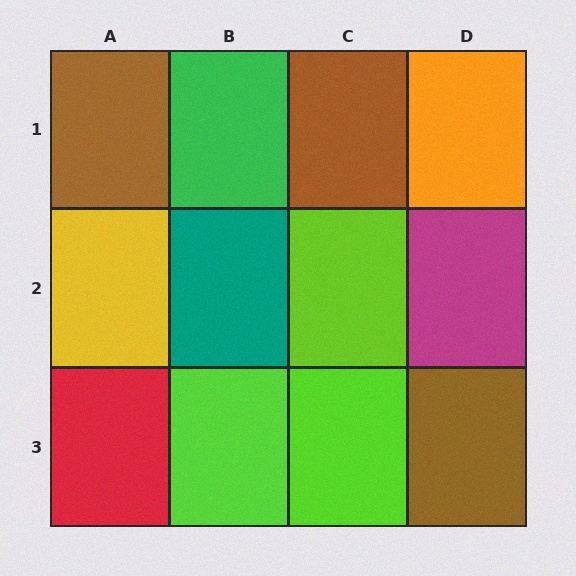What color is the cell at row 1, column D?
Orange.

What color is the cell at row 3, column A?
Red.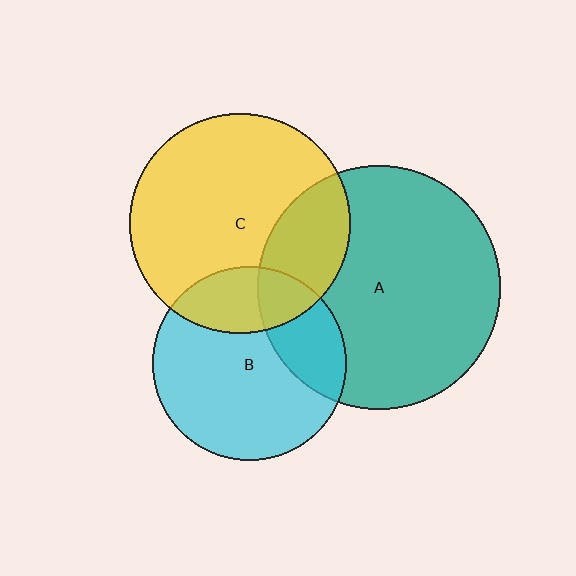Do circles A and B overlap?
Yes.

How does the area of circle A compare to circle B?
Approximately 1.6 times.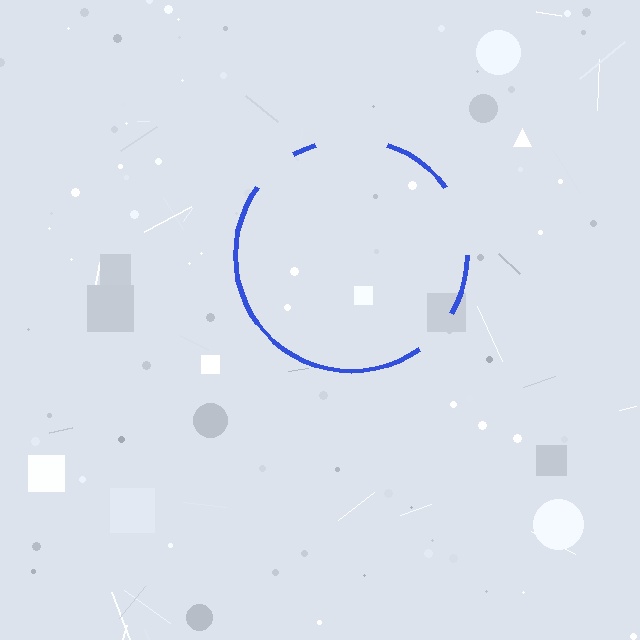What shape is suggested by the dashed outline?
The dashed outline suggests a circle.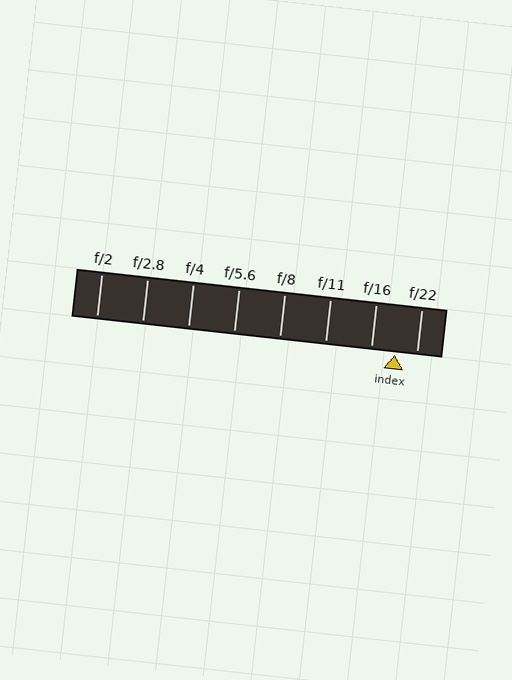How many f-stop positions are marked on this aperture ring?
There are 8 f-stop positions marked.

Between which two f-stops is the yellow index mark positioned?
The index mark is between f/16 and f/22.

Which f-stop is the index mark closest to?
The index mark is closest to f/22.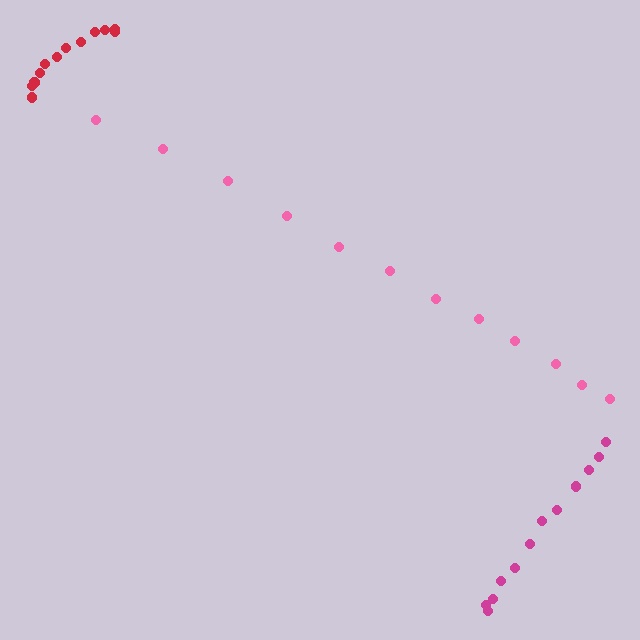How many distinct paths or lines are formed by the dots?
There are 3 distinct paths.